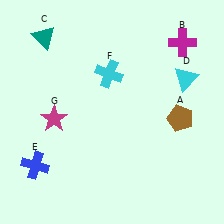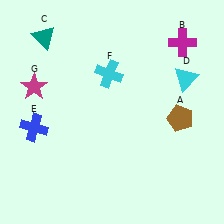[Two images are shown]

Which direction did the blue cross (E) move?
The blue cross (E) moved up.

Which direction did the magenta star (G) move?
The magenta star (G) moved up.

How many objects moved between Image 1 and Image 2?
2 objects moved between the two images.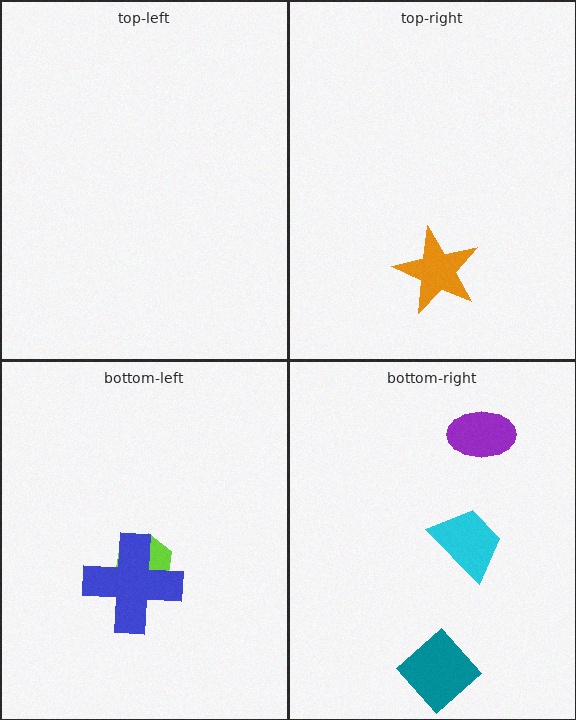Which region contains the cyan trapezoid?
The bottom-right region.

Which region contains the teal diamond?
The bottom-right region.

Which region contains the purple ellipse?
The bottom-right region.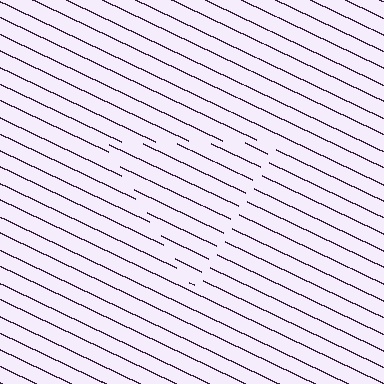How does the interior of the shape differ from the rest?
The interior of the shape contains the same grating, shifted by half a period — the contour is defined by the phase discontinuity where line-ends from the inner and outer gratings abut.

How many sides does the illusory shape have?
3 sides — the line-ends trace a triangle.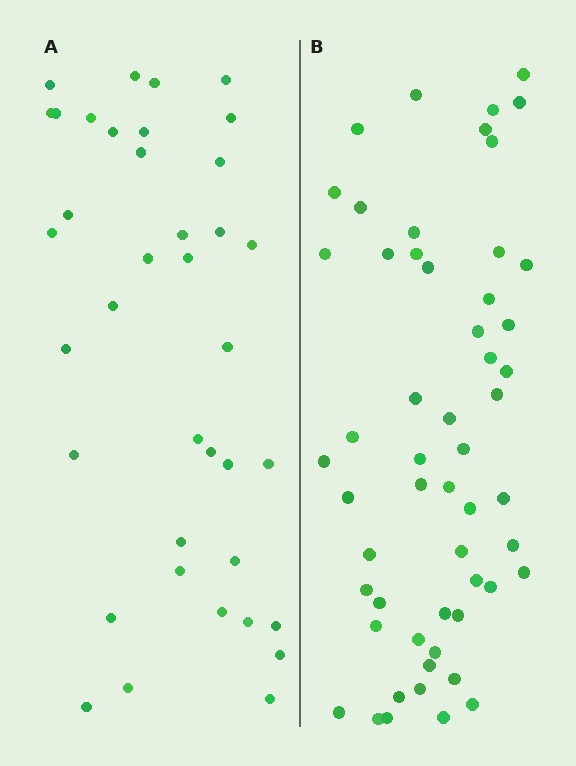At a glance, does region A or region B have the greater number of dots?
Region B (the right region) has more dots.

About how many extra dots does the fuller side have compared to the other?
Region B has approximately 15 more dots than region A.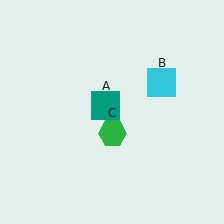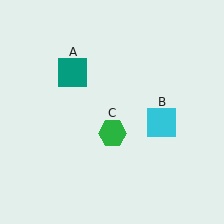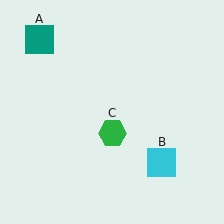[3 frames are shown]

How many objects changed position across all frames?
2 objects changed position: teal square (object A), cyan square (object B).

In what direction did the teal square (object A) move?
The teal square (object A) moved up and to the left.